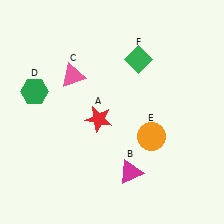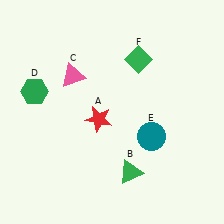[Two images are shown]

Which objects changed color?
B changed from magenta to green. E changed from orange to teal.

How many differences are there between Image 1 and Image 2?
There are 2 differences between the two images.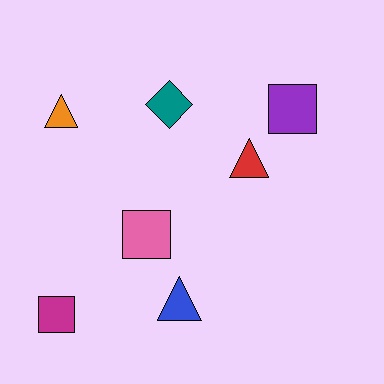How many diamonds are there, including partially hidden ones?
There is 1 diamond.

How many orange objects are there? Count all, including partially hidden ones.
There is 1 orange object.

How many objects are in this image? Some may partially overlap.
There are 7 objects.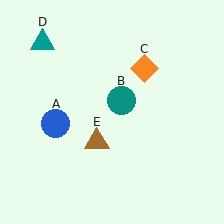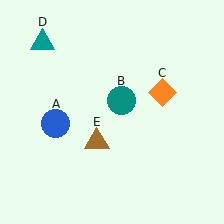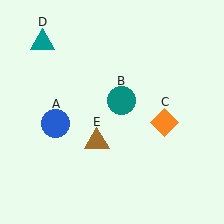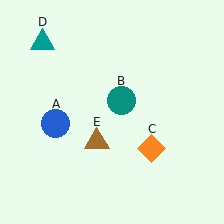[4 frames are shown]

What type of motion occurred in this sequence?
The orange diamond (object C) rotated clockwise around the center of the scene.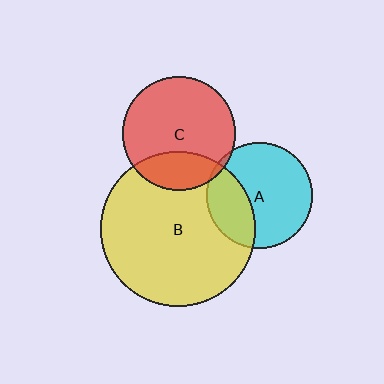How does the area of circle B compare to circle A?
Approximately 2.1 times.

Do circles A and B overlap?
Yes.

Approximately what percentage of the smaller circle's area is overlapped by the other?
Approximately 30%.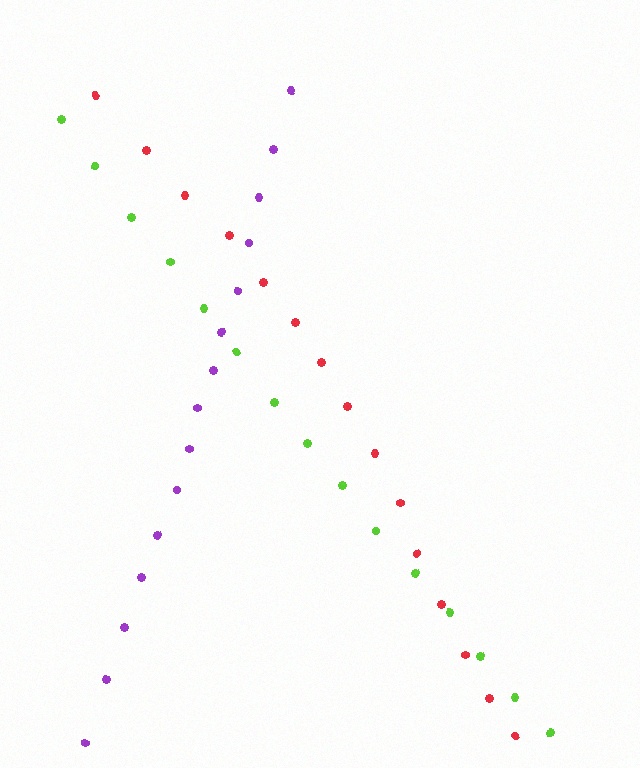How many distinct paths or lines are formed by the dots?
There are 3 distinct paths.